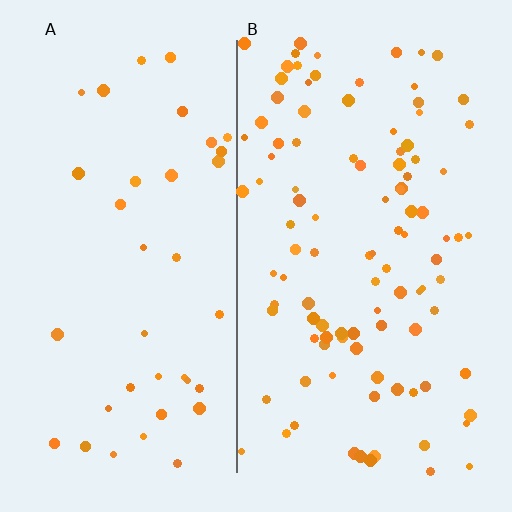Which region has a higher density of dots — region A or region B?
B (the right).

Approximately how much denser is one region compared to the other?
Approximately 2.7× — region B over region A.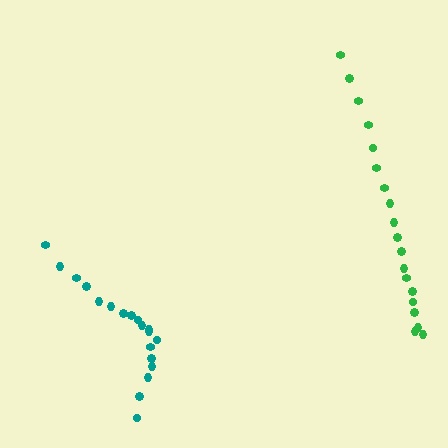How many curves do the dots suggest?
There are 2 distinct paths.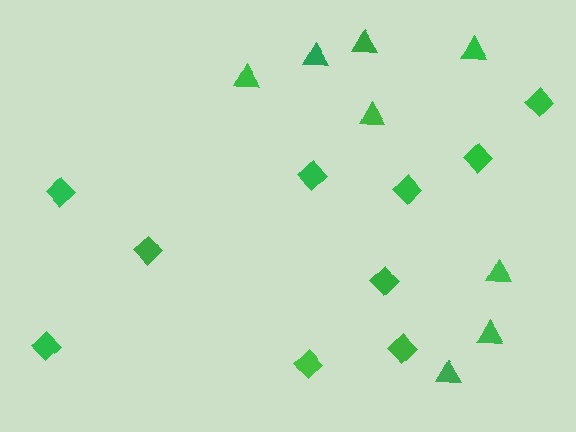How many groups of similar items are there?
There are 2 groups: one group of diamonds (10) and one group of triangles (8).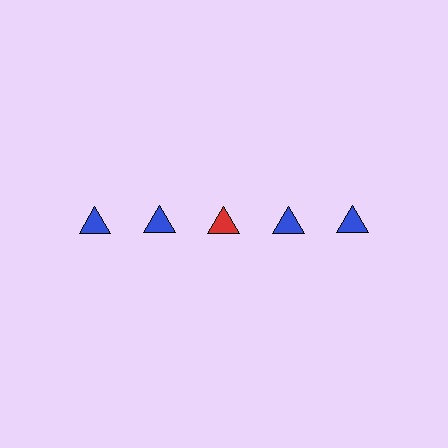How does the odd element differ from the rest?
It has a different color: red instead of blue.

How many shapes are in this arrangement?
There are 5 shapes arranged in a grid pattern.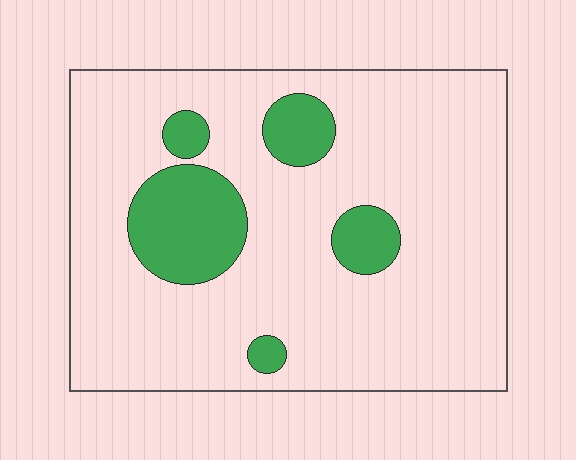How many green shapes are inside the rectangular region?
5.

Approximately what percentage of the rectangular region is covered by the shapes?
Approximately 15%.